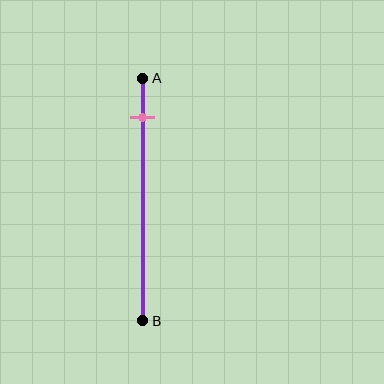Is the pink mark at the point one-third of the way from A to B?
No, the mark is at about 15% from A, not at the 33% one-third point.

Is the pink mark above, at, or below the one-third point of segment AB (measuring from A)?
The pink mark is above the one-third point of segment AB.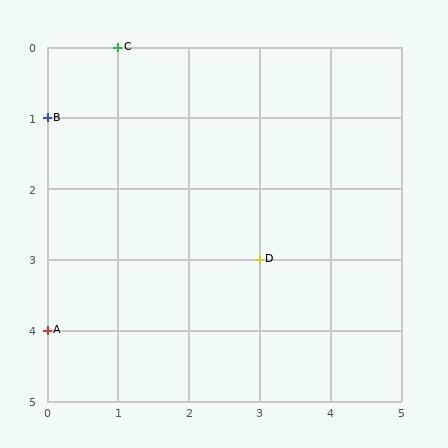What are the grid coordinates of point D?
Point D is at grid coordinates (3, 3).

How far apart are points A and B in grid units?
Points A and B are 3 rows apart.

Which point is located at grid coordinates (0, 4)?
Point A is at (0, 4).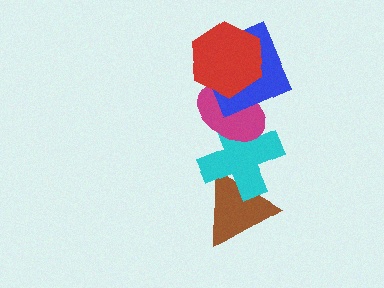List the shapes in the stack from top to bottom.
From top to bottom: the red hexagon, the blue square, the magenta ellipse, the cyan cross, the brown triangle.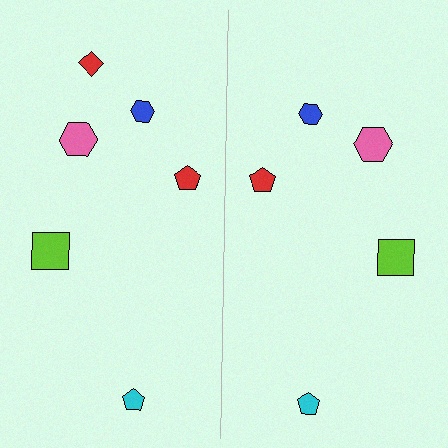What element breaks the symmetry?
A red diamond is missing from the right side.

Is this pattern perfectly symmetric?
No, the pattern is not perfectly symmetric. A red diamond is missing from the right side.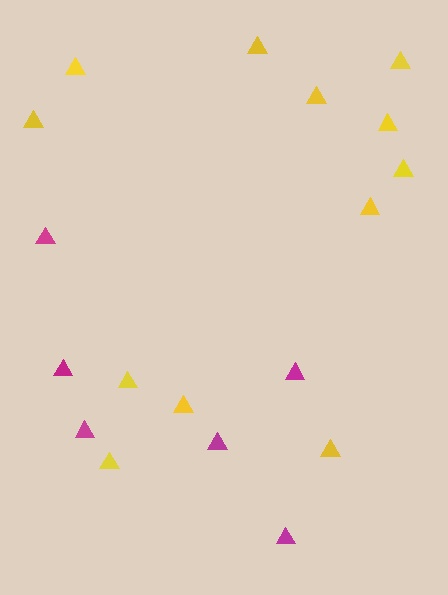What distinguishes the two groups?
There are 2 groups: one group of magenta triangles (6) and one group of yellow triangles (12).